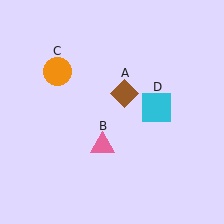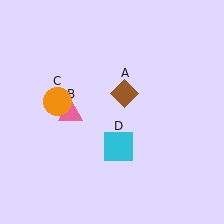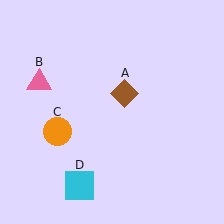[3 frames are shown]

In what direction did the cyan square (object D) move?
The cyan square (object D) moved down and to the left.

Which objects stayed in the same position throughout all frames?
Brown diamond (object A) remained stationary.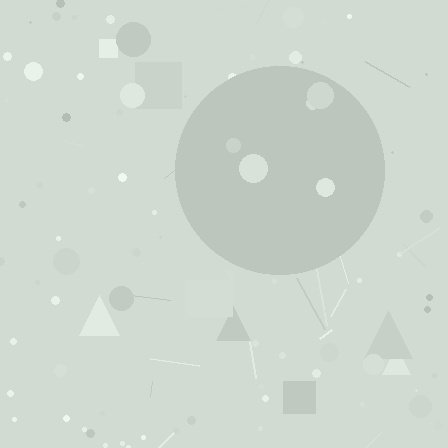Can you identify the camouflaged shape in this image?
The camouflaged shape is a circle.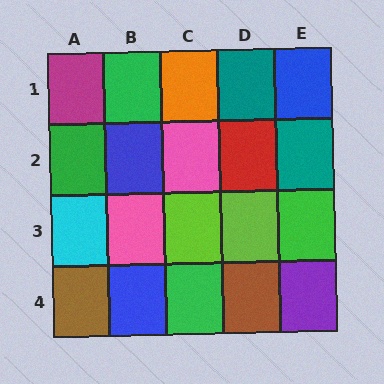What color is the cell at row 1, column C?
Orange.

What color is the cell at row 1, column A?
Magenta.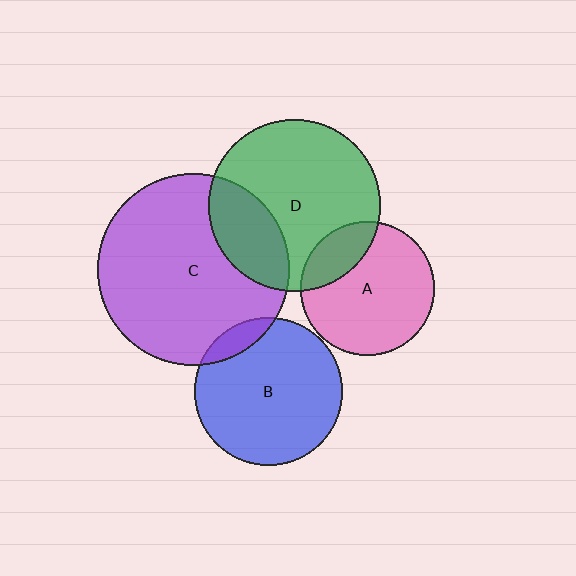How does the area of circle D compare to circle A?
Approximately 1.6 times.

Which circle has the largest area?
Circle C (purple).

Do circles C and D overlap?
Yes.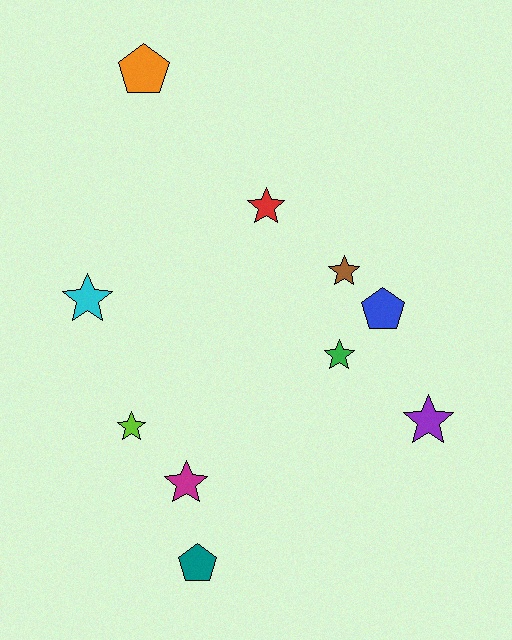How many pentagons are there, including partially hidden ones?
There are 3 pentagons.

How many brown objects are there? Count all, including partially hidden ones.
There is 1 brown object.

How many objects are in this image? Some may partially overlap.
There are 10 objects.